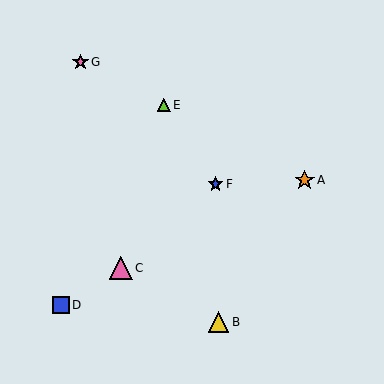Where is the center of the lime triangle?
The center of the lime triangle is at (164, 105).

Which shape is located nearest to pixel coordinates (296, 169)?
The orange star (labeled A) at (305, 180) is nearest to that location.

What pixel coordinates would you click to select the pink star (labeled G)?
Click at (80, 62) to select the pink star G.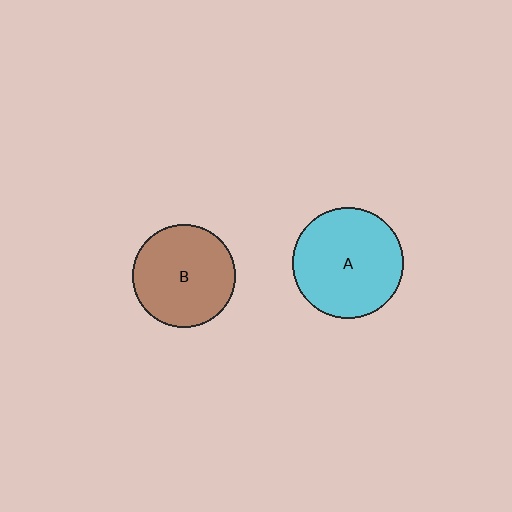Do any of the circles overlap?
No, none of the circles overlap.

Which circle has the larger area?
Circle A (cyan).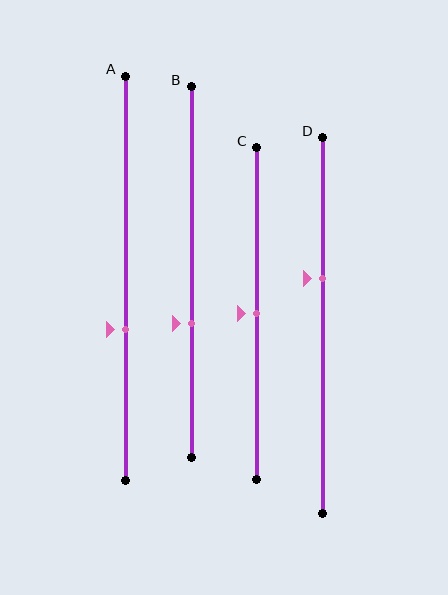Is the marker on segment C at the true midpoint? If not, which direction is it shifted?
Yes, the marker on segment C is at the true midpoint.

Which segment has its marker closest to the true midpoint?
Segment C has its marker closest to the true midpoint.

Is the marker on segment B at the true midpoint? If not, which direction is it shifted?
No, the marker on segment B is shifted downward by about 14% of the segment length.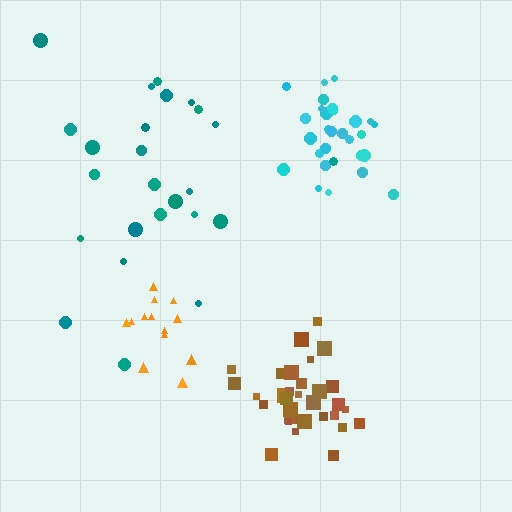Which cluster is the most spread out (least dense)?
Teal.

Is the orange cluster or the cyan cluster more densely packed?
Cyan.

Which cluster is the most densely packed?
Brown.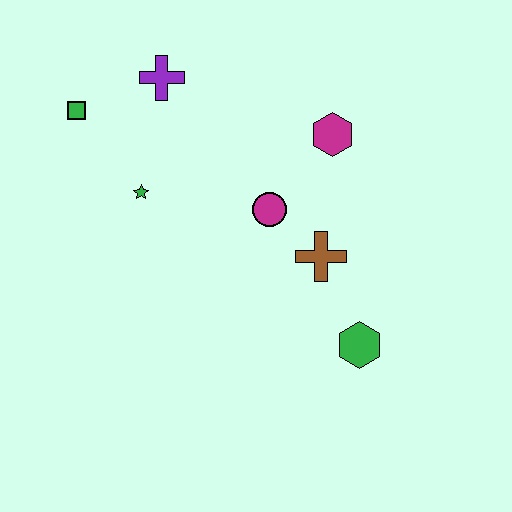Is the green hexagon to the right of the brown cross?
Yes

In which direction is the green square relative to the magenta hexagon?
The green square is to the left of the magenta hexagon.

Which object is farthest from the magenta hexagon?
The green square is farthest from the magenta hexagon.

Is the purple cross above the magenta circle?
Yes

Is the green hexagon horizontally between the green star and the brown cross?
No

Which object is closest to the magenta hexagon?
The magenta circle is closest to the magenta hexagon.